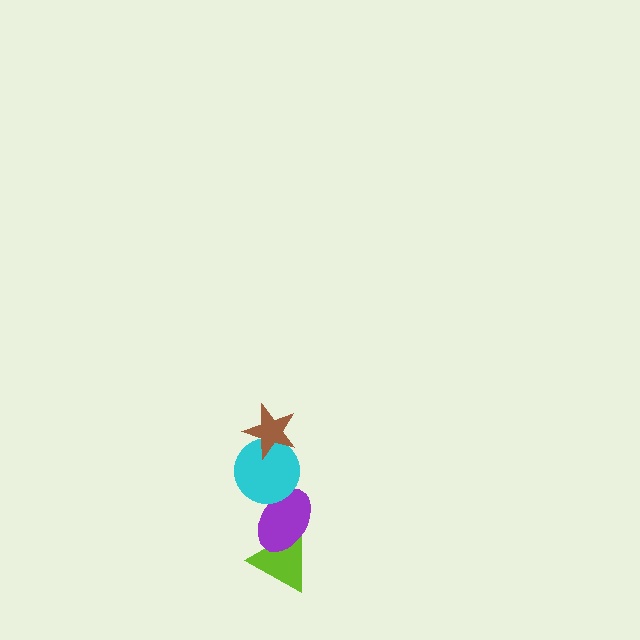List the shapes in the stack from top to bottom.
From top to bottom: the brown star, the cyan circle, the purple ellipse, the lime triangle.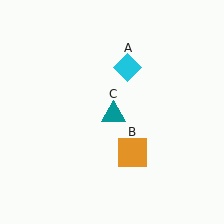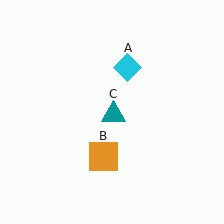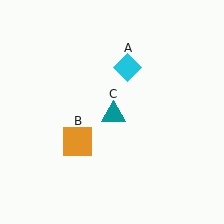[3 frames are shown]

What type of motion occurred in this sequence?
The orange square (object B) rotated clockwise around the center of the scene.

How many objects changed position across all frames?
1 object changed position: orange square (object B).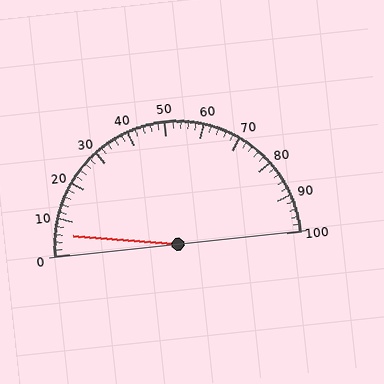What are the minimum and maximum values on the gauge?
The gauge ranges from 0 to 100.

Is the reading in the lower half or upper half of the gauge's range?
The reading is in the lower half of the range (0 to 100).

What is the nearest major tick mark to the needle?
The nearest major tick mark is 10.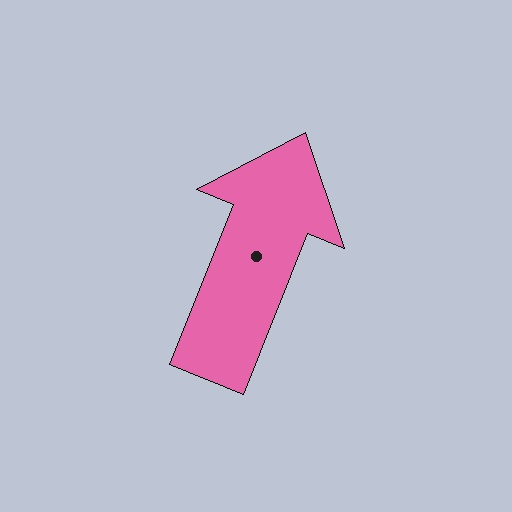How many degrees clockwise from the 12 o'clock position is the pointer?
Approximately 22 degrees.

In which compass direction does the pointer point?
North.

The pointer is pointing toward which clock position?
Roughly 1 o'clock.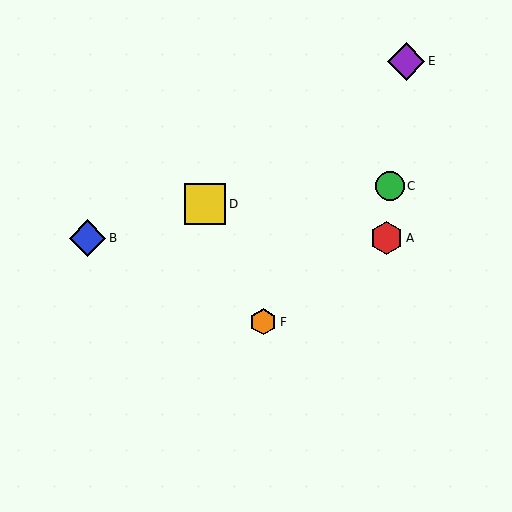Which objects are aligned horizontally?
Objects A, B are aligned horizontally.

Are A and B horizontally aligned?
Yes, both are at y≈238.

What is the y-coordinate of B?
Object B is at y≈238.